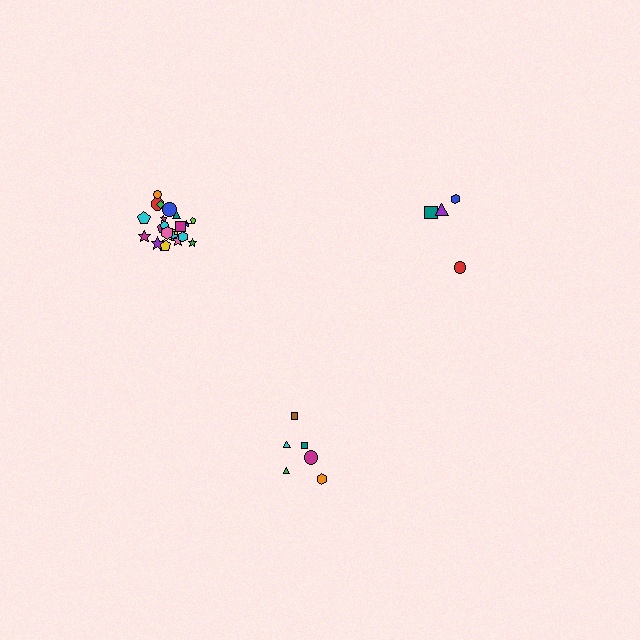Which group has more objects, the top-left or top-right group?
The top-left group.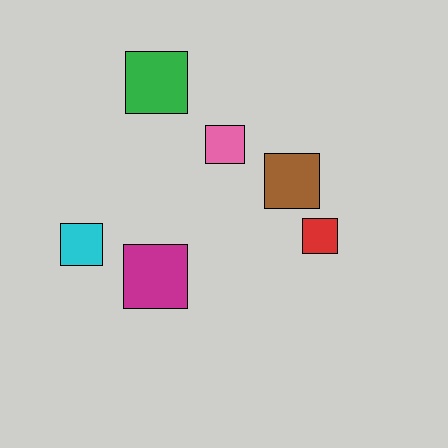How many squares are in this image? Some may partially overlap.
There are 6 squares.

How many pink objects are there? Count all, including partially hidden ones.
There is 1 pink object.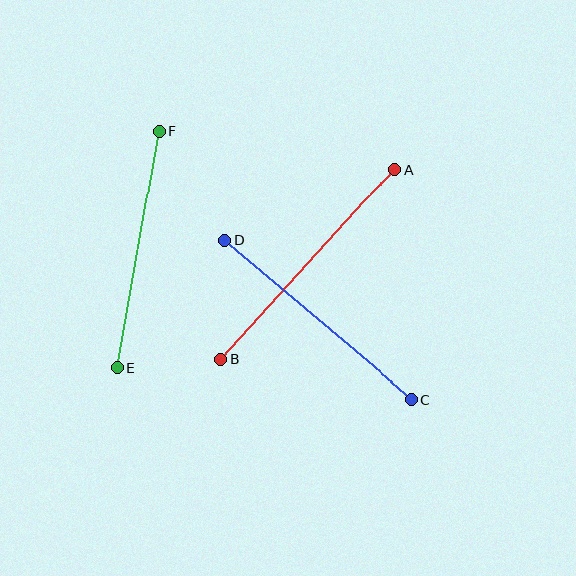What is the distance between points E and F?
The distance is approximately 240 pixels.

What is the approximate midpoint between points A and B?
The midpoint is at approximately (307, 264) pixels.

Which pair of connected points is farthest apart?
Points A and B are farthest apart.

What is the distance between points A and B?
The distance is approximately 257 pixels.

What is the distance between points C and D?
The distance is approximately 246 pixels.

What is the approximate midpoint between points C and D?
The midpoint is at approximately (318, 320) pixels.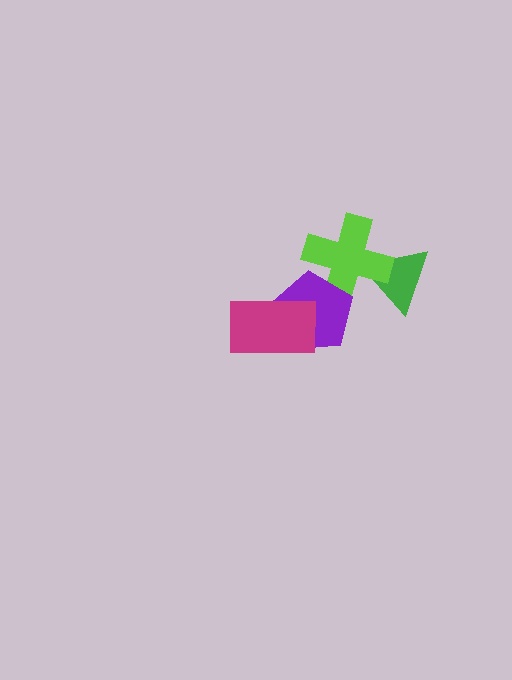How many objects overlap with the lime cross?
2 objects overlap with the lime cross.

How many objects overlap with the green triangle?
1 object overlaps with the green triangle.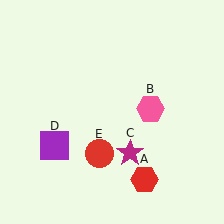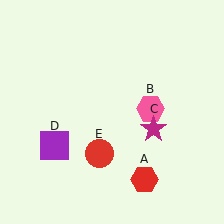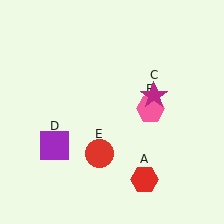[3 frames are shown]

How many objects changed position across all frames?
1 object changed position: magenta star (object C).